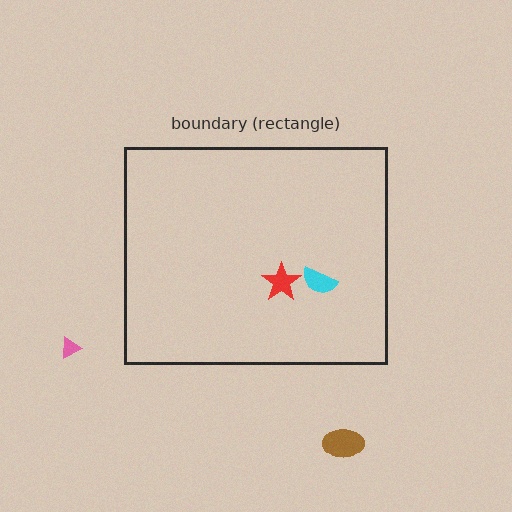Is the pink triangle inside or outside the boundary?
Outside.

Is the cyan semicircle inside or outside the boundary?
Inside.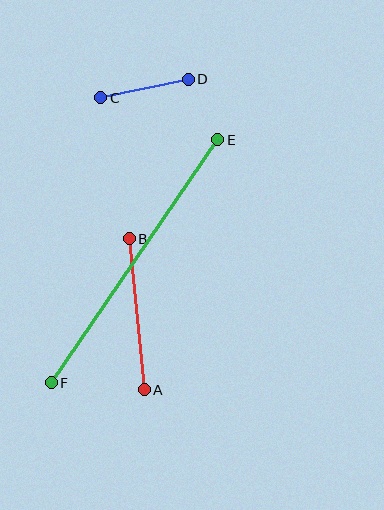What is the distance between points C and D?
The distance is approximately 90 pixels.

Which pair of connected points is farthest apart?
Points E and F are farthest apart.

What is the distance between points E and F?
The distance is approximately 295 pixels.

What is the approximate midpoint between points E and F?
The midpoint is at approximately (134, 261) pixels.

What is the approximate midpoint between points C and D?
The midpoint is at approximately (145, 89) pixels.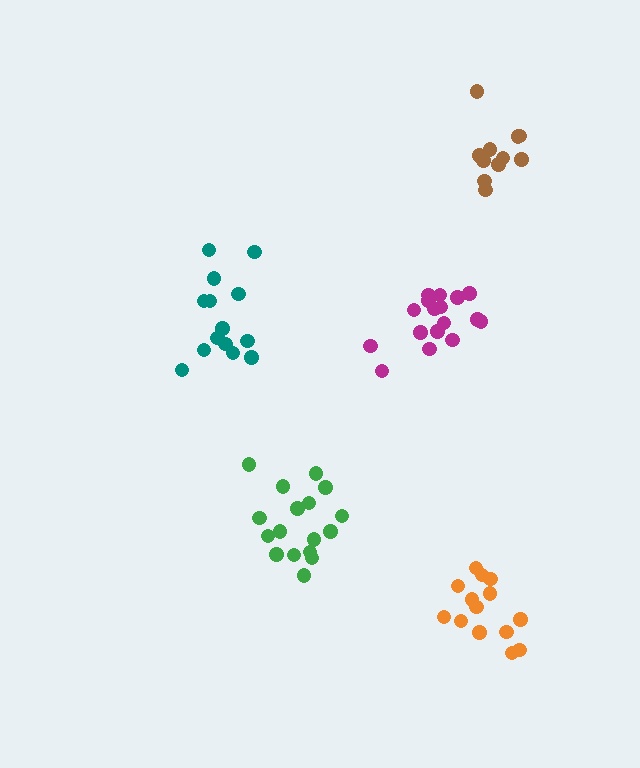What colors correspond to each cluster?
The clusters are colored: brown, magenta, orange, green, teal.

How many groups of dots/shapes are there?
There are 5 groups.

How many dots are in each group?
Group 1: 11 dots, Group 2: 17 dots, Group 3: 14 dots, Group 4: 17 dots, Group 5: 14 dots (73 total).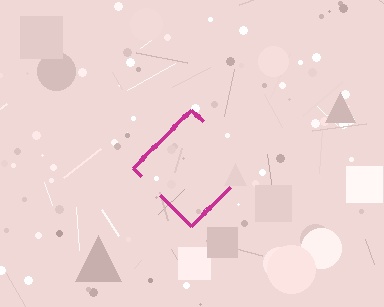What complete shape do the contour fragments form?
The contour fragments form a diamond.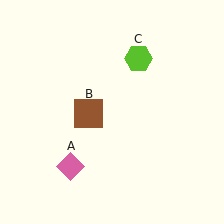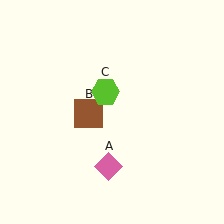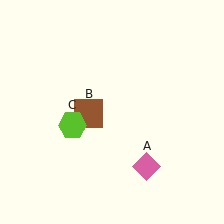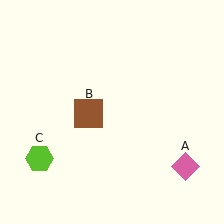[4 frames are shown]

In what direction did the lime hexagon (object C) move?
The lime hexagon (object C) moved down and to the left.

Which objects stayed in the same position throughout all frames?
Brown square (object B) remained stationary.